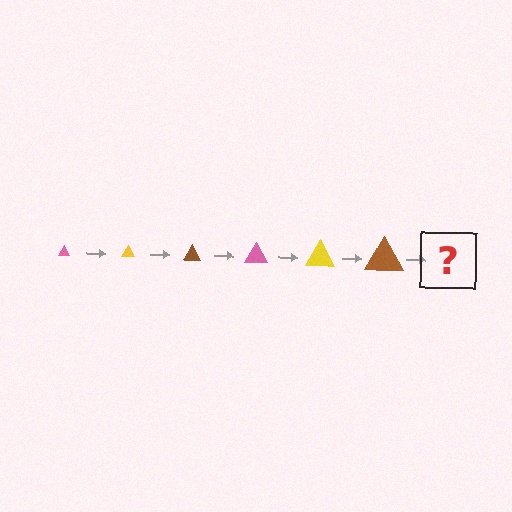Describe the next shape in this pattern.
It should be a pink triangle, larger than the previous one.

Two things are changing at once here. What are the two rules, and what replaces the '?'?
The two rules are that the triangle grows larger each step and the color cycles through pink, yellow, and brown. The '?' should be a pink triangle, larger than the previous one.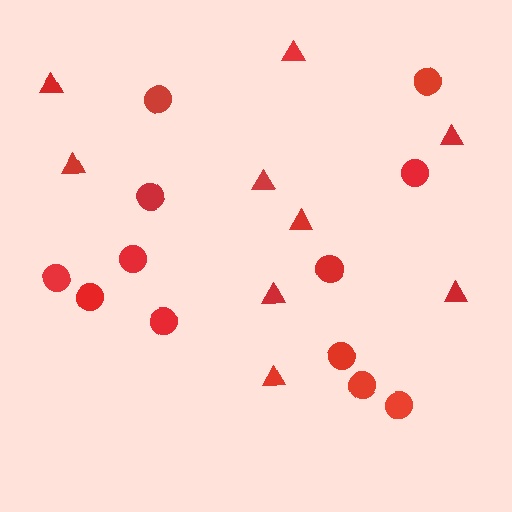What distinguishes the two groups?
There are 2 groups: one group of triangles (9) and one group of circles (12).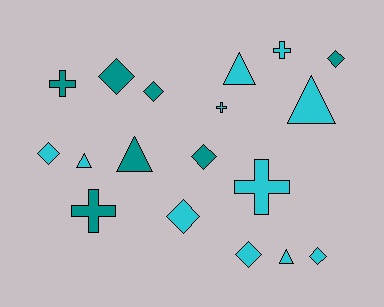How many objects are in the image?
There are 18 objects.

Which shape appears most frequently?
Diamond, with 8 objects.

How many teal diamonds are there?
There are 4 teal diamonds.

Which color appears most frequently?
Cyan, with 11 objects.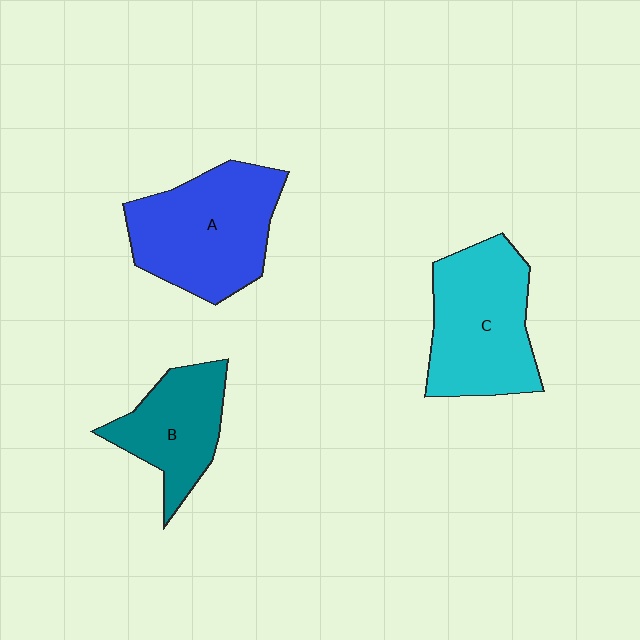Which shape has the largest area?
Shape A (blue).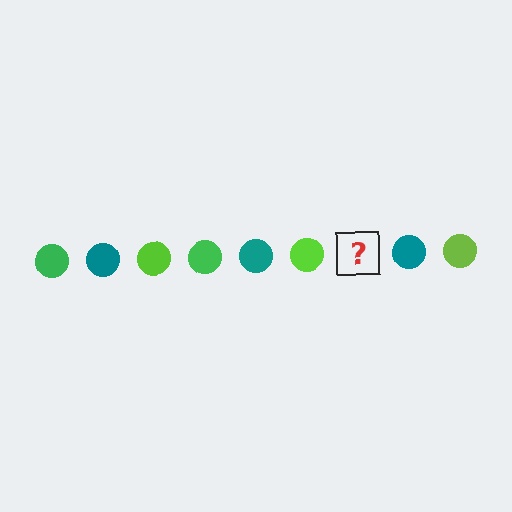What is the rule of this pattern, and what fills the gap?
The rule is that the pattern cycles through green, teal, lime circles. The gap should be filled with a green circle.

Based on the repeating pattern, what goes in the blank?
The blank should be a green circle.